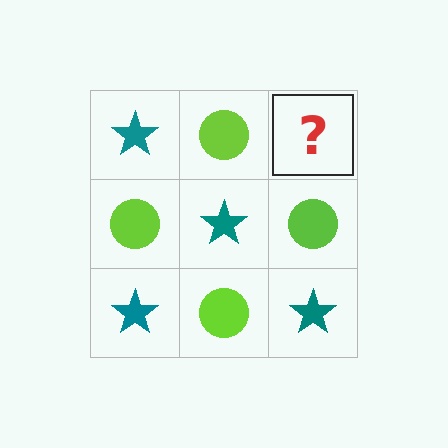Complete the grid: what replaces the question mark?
The question mark should be replaced with a teal star.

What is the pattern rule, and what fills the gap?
The rule is that it alternates teal star and lime circle in a checkerboard pattern. The gap should be filled with a teal star.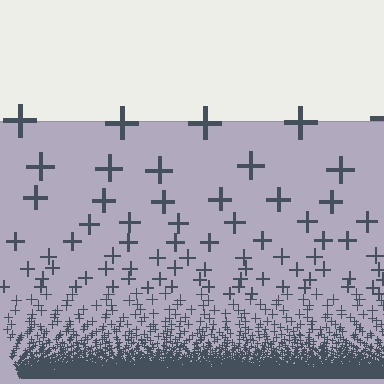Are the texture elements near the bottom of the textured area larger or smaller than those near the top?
Smaller. The gradient is inverted — elements near the bottom are smaller and denser.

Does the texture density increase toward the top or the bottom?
Density increases toward the bottom.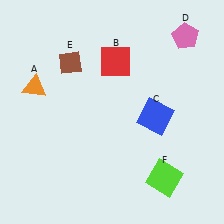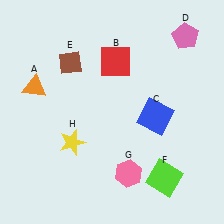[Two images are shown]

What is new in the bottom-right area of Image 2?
A pink hexagon (G) was added in the bottom-right area of Image 2.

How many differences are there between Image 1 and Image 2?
There are 2 differences between the two images.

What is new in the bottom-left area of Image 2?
A yellow star (H) was added in the bottom-left area of Image 2.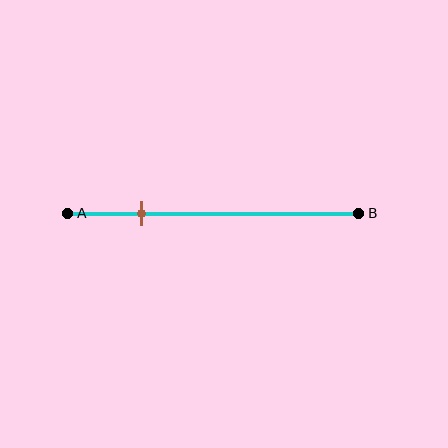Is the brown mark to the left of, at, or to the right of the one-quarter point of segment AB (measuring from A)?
The brown mark is approximately at the one-quarter point of segment AB.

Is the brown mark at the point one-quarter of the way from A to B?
Yes, the mark is approximately at the one-quarter point.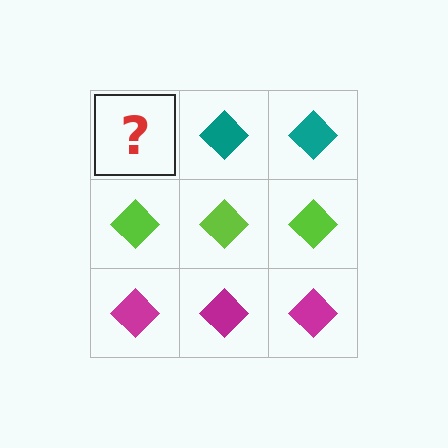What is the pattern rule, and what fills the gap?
The rule is that each row has a consistent color. The gap should be filled with a teal diamond.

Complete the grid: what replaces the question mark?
The question mark should be replaced with a teal diamond.